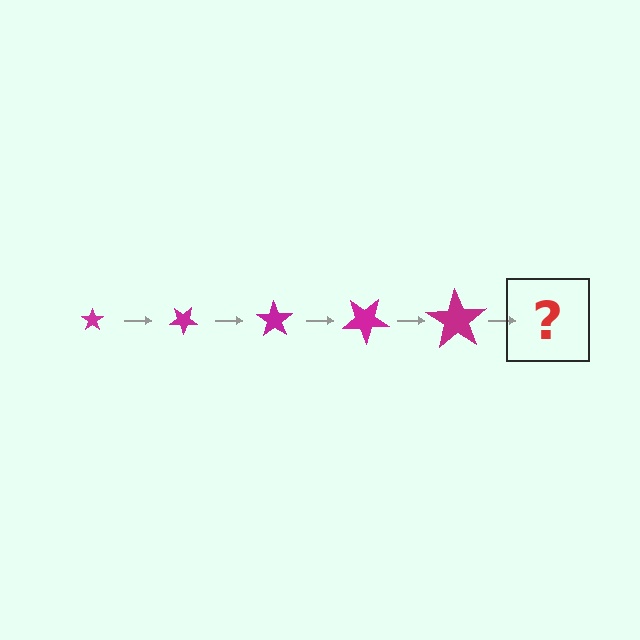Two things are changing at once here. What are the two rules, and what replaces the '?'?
The two rules are that the star grows larger each step and it rotates 35 degrees each step. The '?' should be a star, larger than the previous one and rotated 175 degrees from the start.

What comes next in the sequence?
The next element should be a star, larger than the previous one and rotated 175 degrees from the start.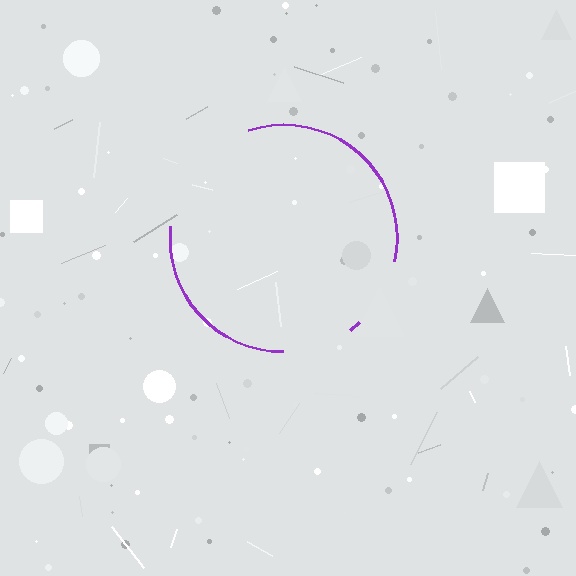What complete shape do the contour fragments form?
The contour fragments form a circle.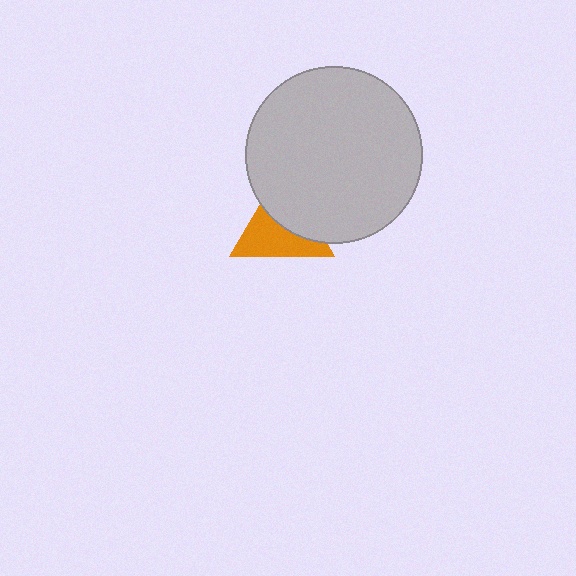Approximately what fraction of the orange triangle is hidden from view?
Roughly 46% of the orange triangle is hidden behind the light gray circle.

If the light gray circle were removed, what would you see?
You would see the complete orange triangle.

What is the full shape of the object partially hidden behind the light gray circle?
The partially hidden object is an orange triangle.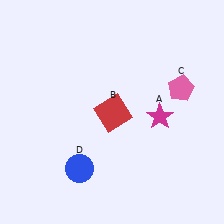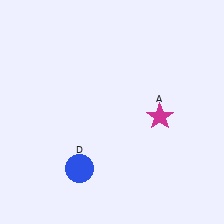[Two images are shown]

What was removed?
The red square (B), the pink pentagon (C) were removed in Image 2.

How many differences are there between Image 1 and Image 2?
There are 2 differences between the two images.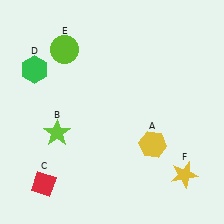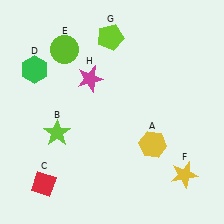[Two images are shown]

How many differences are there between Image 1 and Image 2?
There are 2 differences between the two images.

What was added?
A lime pentagon (G), a magenta star (H) were added in Image 2.